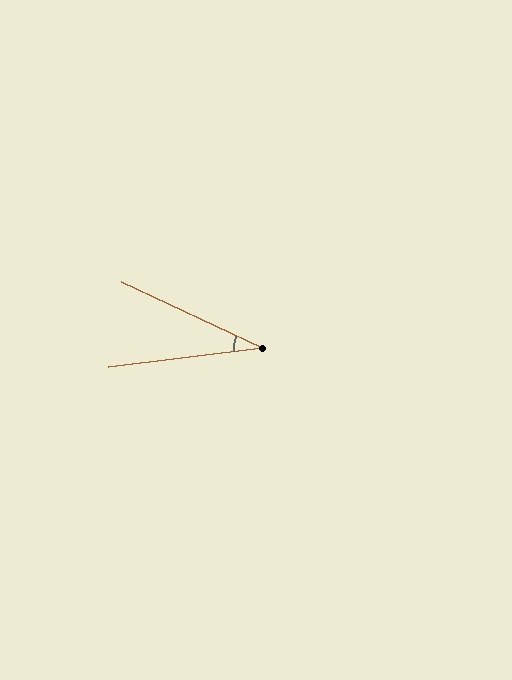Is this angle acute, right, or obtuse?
It is acute.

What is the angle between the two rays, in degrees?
Approximately 32 degrees.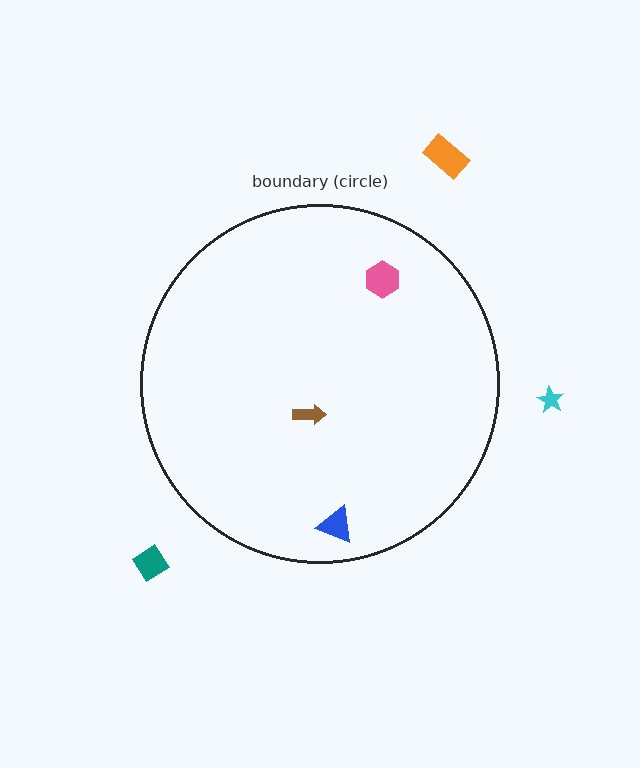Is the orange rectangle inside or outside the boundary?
Outside.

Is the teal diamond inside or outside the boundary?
Outside.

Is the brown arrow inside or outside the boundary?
Inside.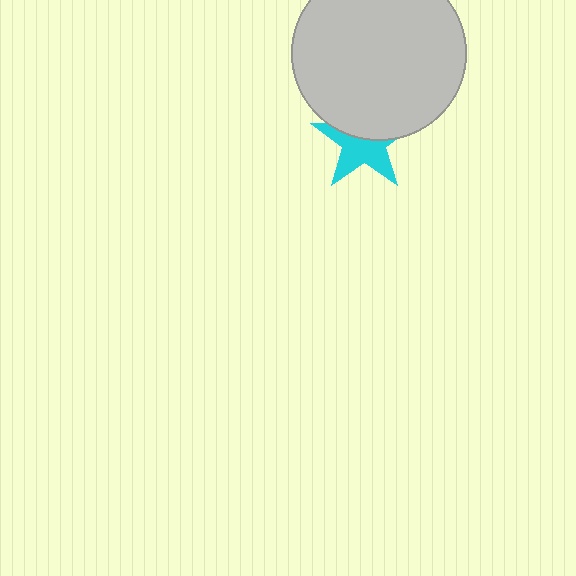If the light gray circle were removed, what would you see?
You would see the complete cyan star.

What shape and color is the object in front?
The object in front is a light gray circle.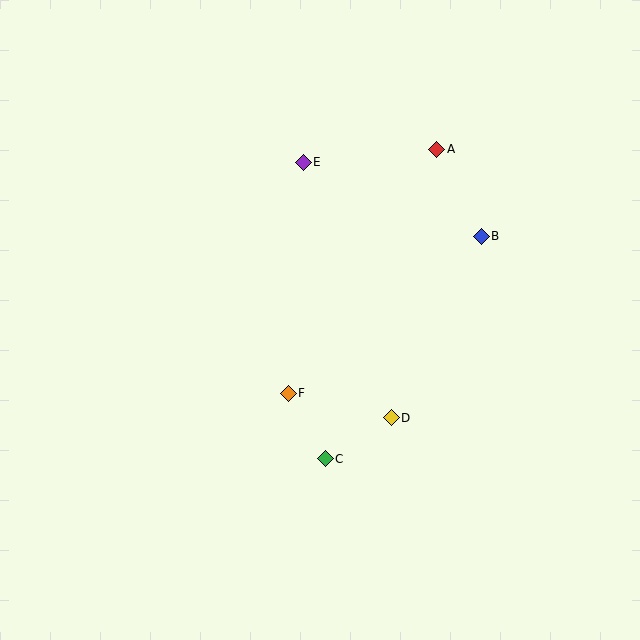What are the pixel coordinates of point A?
Point A is at (437, 149).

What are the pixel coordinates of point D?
Point D is at (391, 418).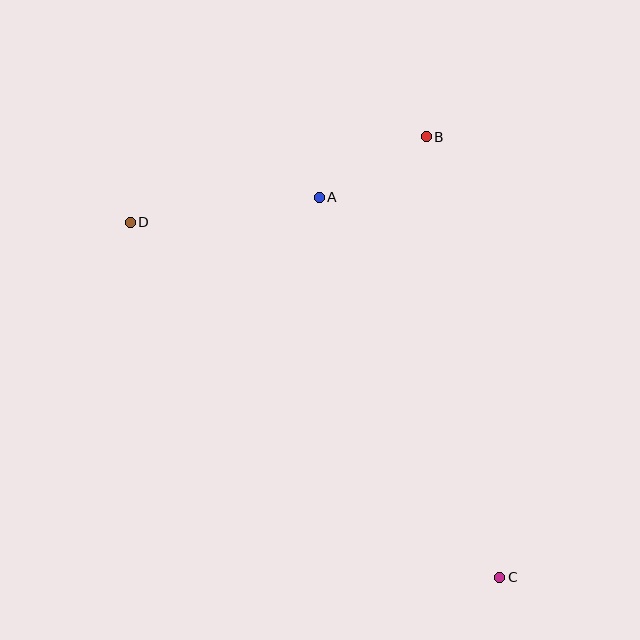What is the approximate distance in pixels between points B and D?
The distance between B and D is approximately 308 pixels.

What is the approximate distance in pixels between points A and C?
The distance between A and C is approximately 421 pixels.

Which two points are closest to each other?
Points A and B are closest to each other.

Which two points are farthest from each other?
Points C and D are farthest from each other.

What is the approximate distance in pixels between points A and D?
The distance between A and D is approximately 190 pixels.